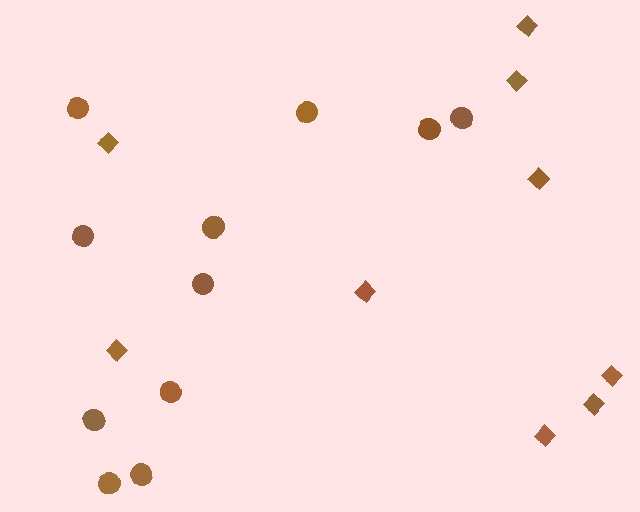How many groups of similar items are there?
There are 2 groups: one group of circles (11) and one group of diamonds (9).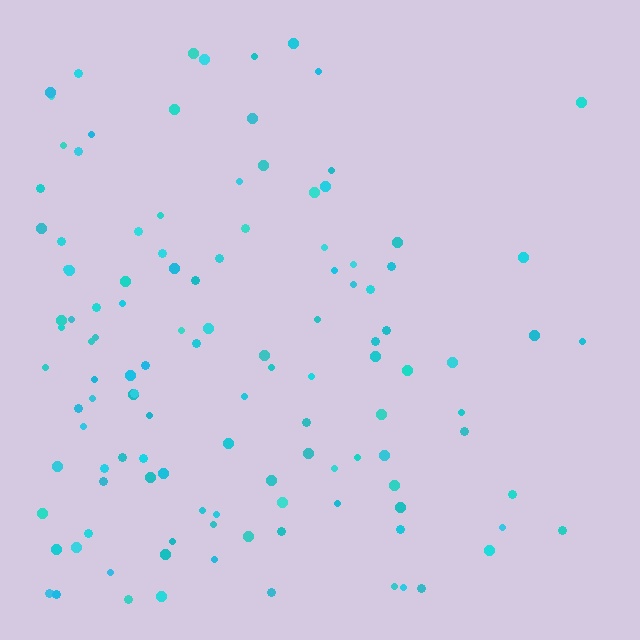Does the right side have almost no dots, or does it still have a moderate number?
Still a moderate number, just noticeably fewer than the left.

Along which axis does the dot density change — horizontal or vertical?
Horizontal.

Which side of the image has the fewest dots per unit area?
The right.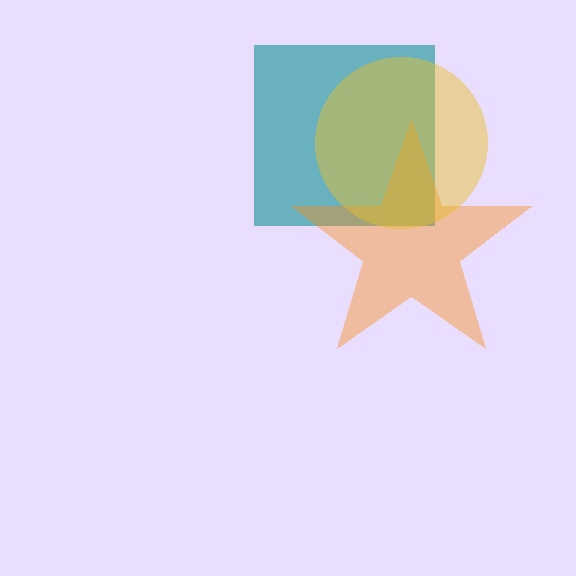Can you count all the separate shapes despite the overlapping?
Yes, there are 3 separate shapes.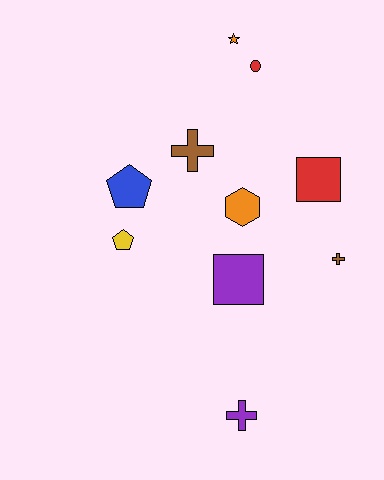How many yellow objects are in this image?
There is 1 yellow object.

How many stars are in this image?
There is 1 star.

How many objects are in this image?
There are 10 objects.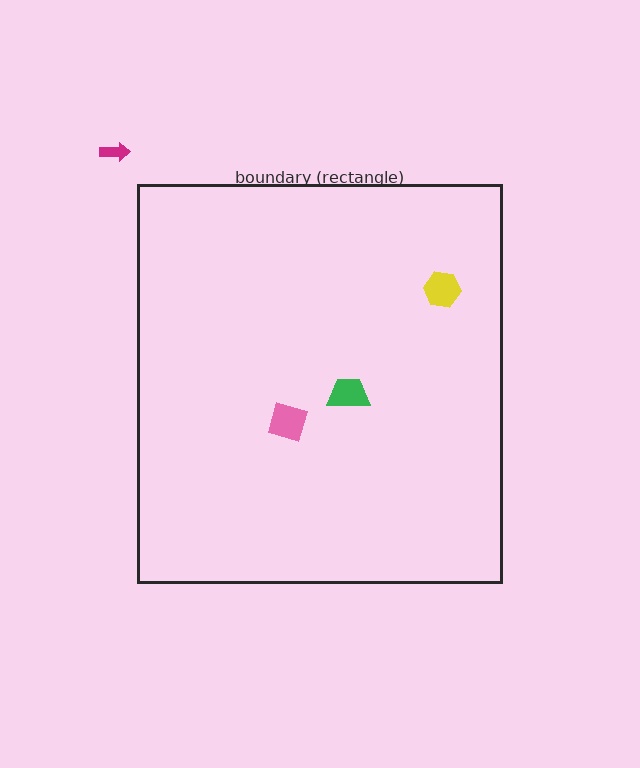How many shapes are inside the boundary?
3 inside, 1 outside.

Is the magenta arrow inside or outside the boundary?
Outside.